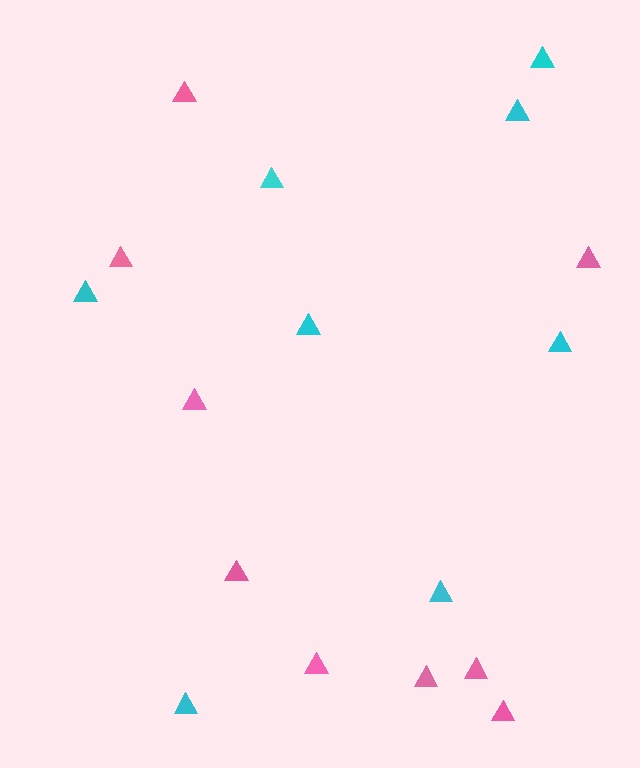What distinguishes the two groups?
There are 2 groups: one group of cyan triangles (8) and one group of pink triangles (9).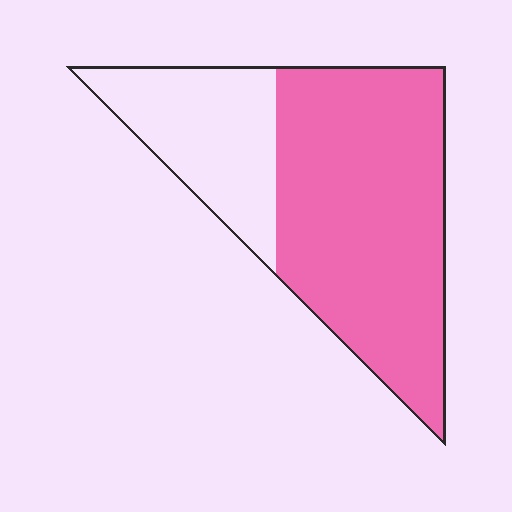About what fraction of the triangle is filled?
About two thirds (2/3).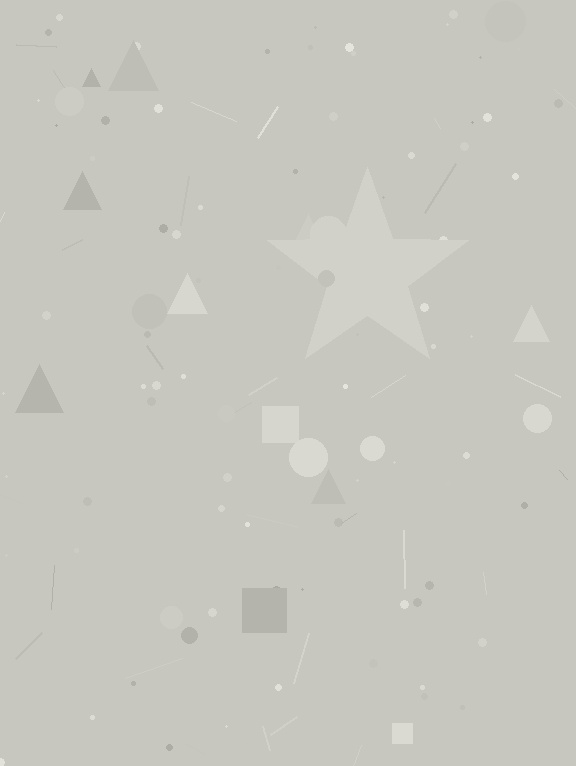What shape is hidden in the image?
A star is hidden in the image.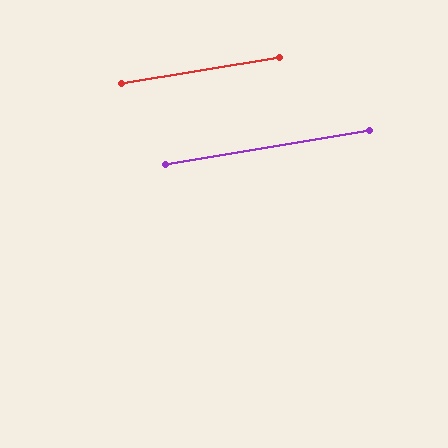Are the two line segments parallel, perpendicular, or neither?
Parallel — their directions differ by only 0.3°.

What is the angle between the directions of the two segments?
Approximately 0 degrees.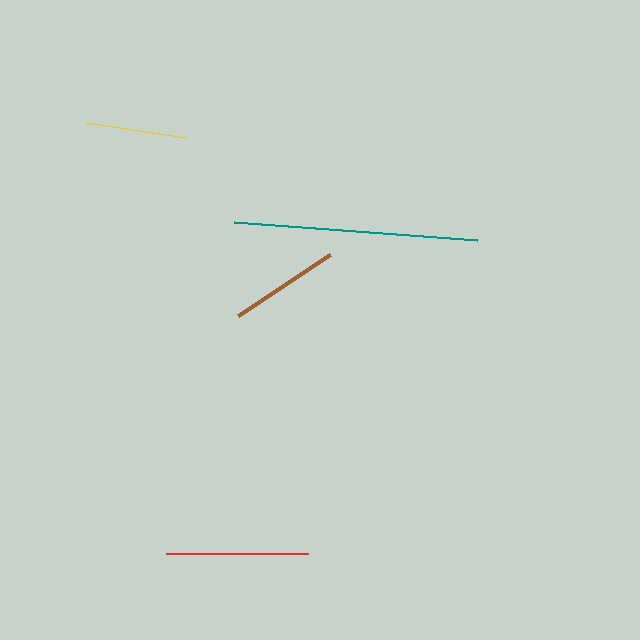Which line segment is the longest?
The teal line is the longest at approximately 244 pixels.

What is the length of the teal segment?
The teal segment is approximately 244 pixels long.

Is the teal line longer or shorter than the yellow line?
The teal line is longer than the yellow line.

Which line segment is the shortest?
The yellow line is the shortest at approximately 100 pixels.